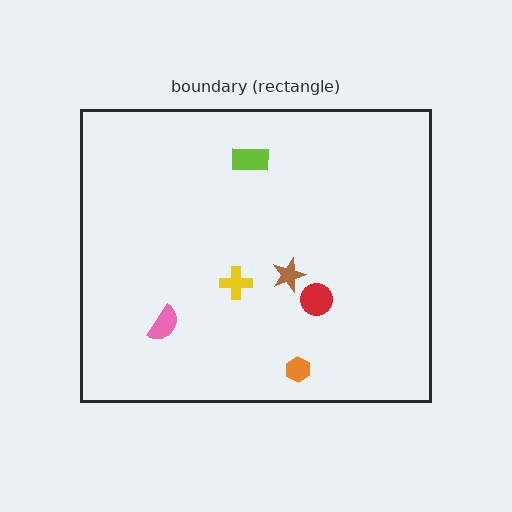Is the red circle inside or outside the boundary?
Inside.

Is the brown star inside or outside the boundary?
Inside.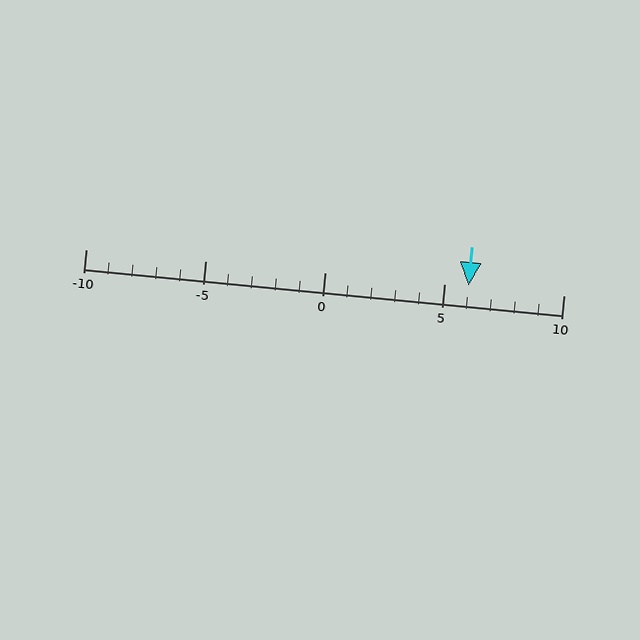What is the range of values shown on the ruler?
The ruler shows values from -10 to 10.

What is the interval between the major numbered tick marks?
The major tick marks are spaced 5 units apart.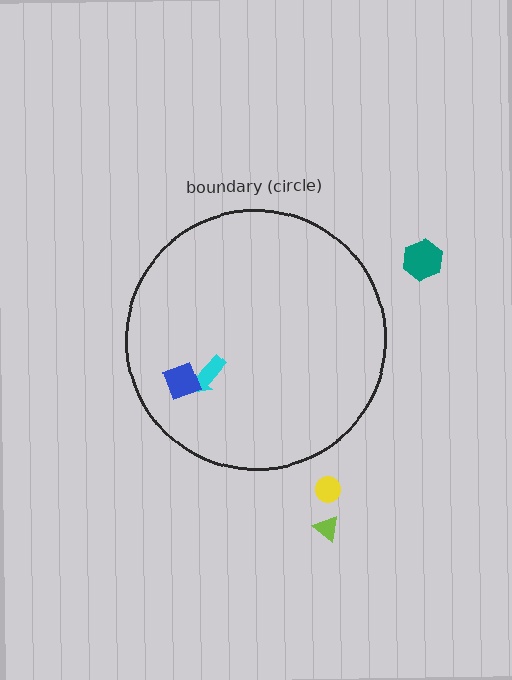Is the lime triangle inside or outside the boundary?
Outside.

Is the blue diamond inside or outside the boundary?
Inside.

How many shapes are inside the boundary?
2 inside, 3 outside.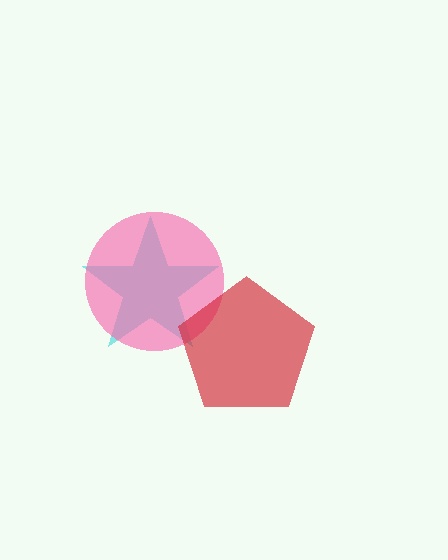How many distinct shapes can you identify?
There are 3 distinct shapes: a cyan star, a pink circle, a red pentagon.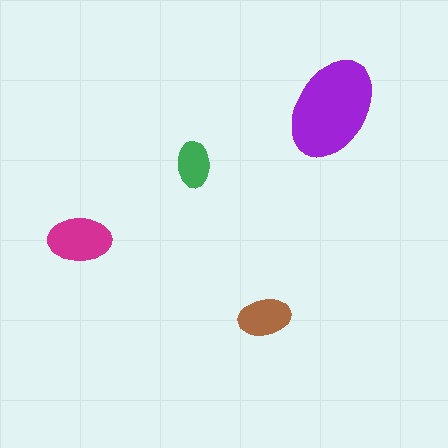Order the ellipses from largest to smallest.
the purple one, the magenta one, the brown one, the green one.